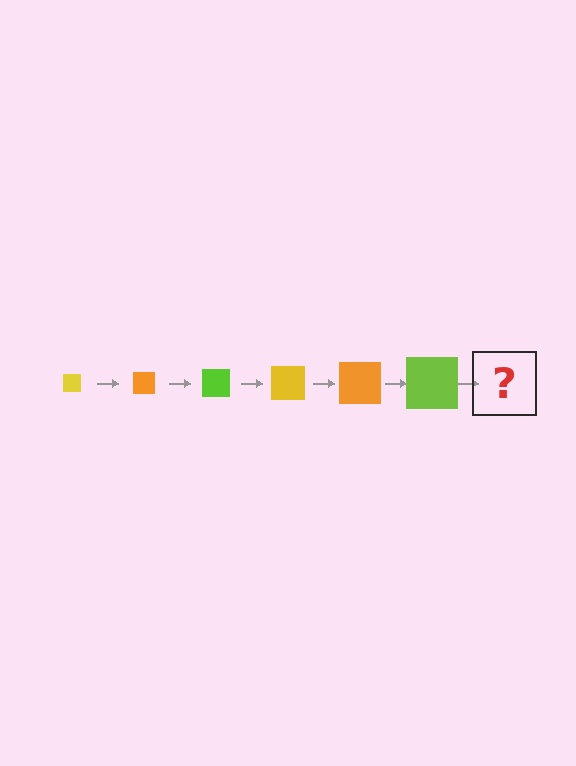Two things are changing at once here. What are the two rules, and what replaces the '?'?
The two rules are that the square grows larger each step and the color cycles through yellow, orange, and lime. The '?' should be a yellow square, larger than the previous one.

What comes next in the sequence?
The next element should be a yellow square, larger than the previous one.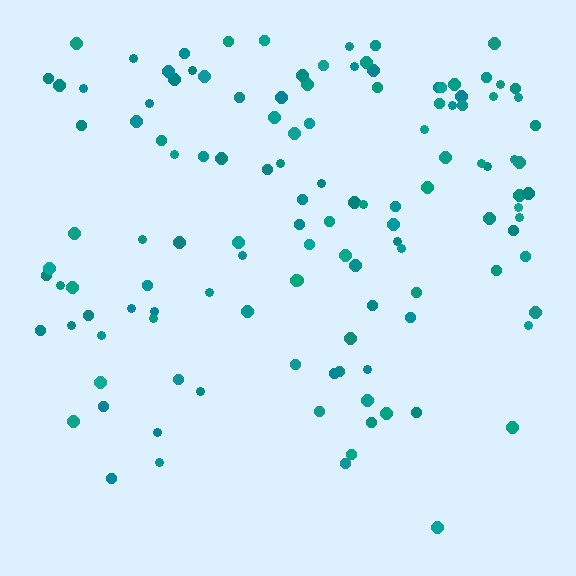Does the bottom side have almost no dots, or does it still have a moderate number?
Still a moderate number, just noticeably fewer than the top.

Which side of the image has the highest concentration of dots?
The top.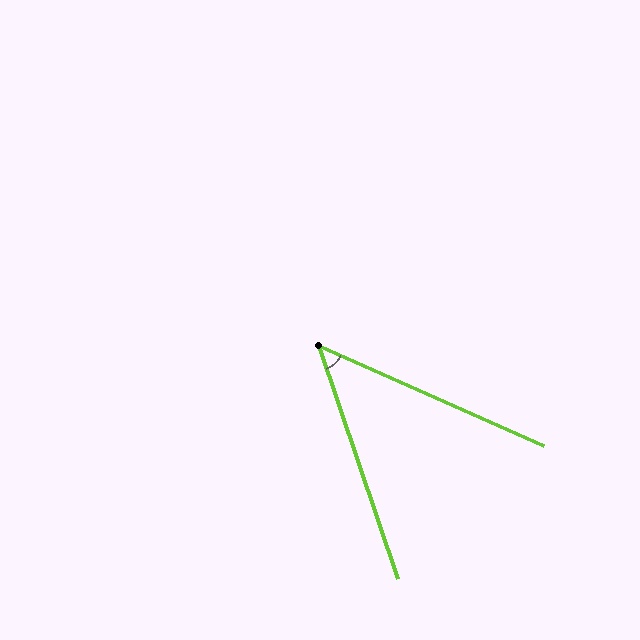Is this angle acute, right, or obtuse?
It is acute.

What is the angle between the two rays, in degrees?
Approximately 47 degrees.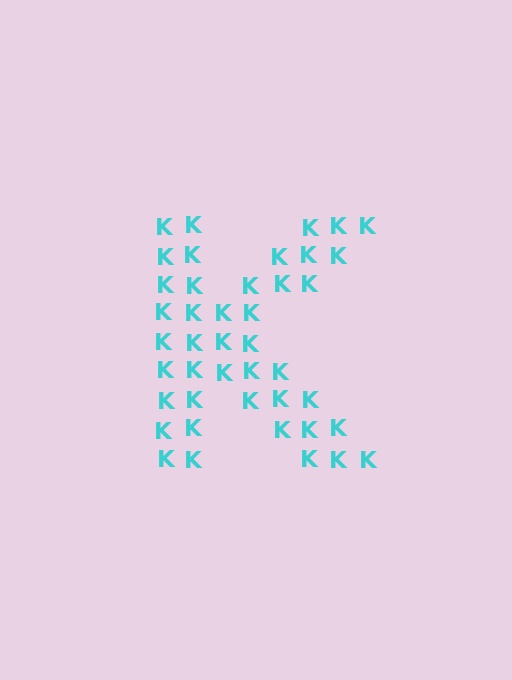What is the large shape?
The large shape is the letter K.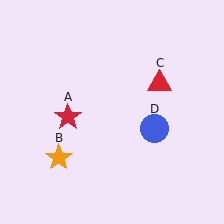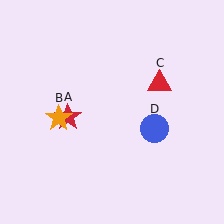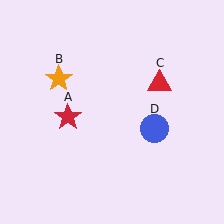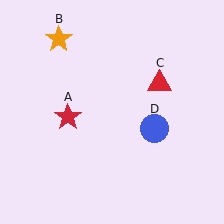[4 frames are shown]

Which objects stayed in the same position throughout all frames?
Red star (object A) and red triangle (object C) and blue circle (object D) remained stationary.